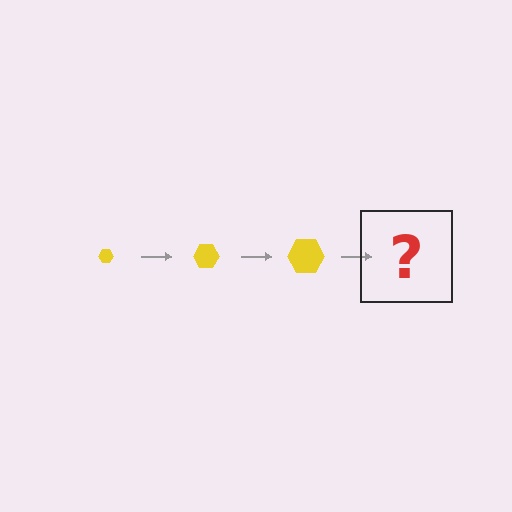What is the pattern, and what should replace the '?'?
The pattern is that the hexagon gets progressively larger each step. The '?' should be a yellow hexagon, larger than the previous one.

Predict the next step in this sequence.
The next step is a yellow hexagon, larger than the previous one.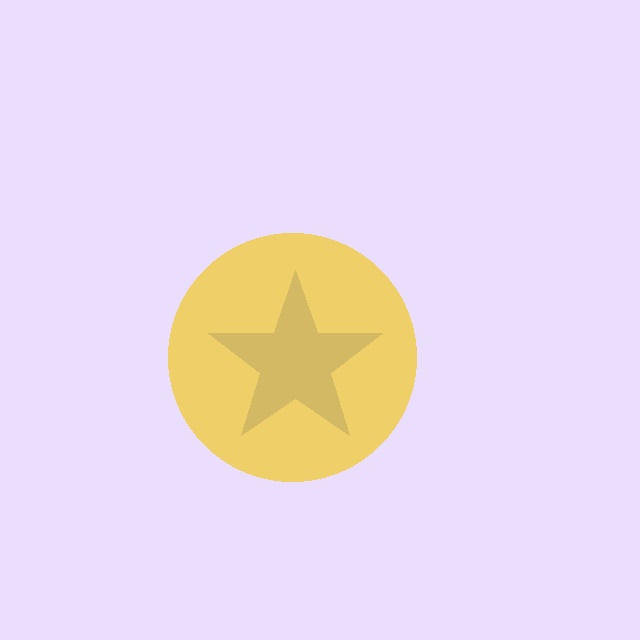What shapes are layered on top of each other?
The layered shapes are: a blue star, a yellow circle.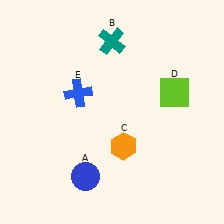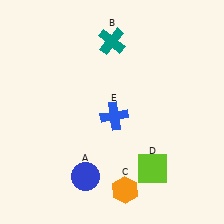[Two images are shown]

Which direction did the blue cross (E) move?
The blue cross (E) moved right.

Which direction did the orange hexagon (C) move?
The orange hexagon (C) moved down.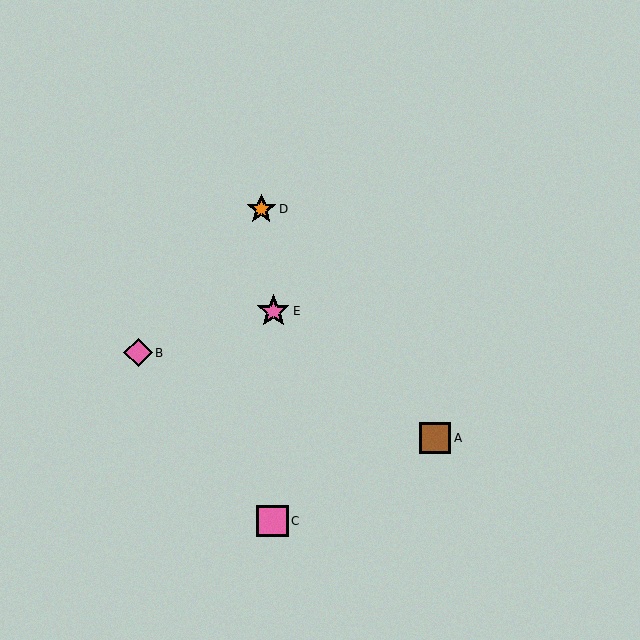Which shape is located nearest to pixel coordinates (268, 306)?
The pink star (labeled E) at (273, 311) is nearest to that location.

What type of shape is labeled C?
Shape C is a pink square.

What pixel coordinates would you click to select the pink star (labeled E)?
Click at (273, 311) to select the pink star E.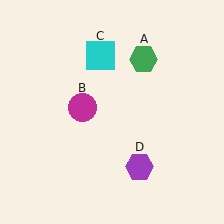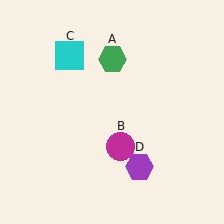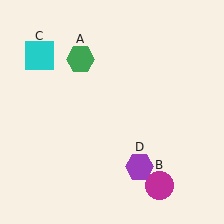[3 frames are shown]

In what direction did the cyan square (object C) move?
The cyan square (object C) moved left.